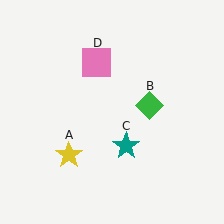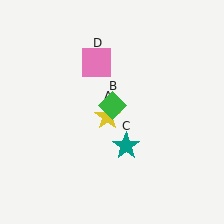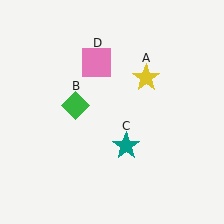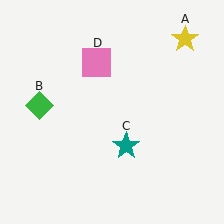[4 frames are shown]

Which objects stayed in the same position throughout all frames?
Teal star (object C) and pink square (object D) remained stationary.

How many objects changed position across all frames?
2 objects changed position: yellow star (object A), green diamond (object B).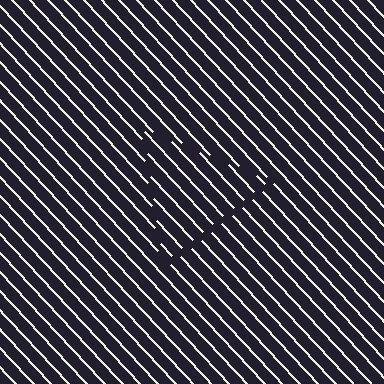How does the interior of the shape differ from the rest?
The interior of the shape contains the same grating, shifted by half a period — the contour is defined by the phase discontinuity where line-ends from the inner and outer gratings abut.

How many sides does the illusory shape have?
3 sides — the line-ends trace a triangle.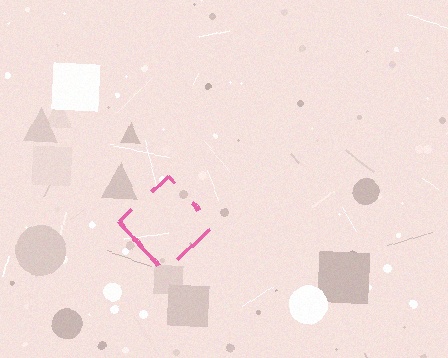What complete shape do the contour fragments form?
The contour fragments form a diamond.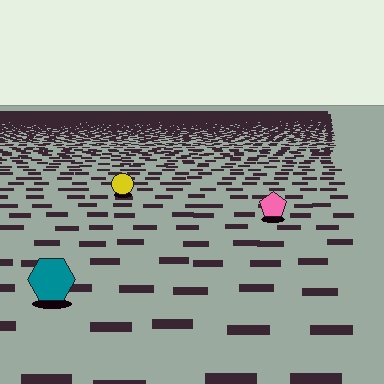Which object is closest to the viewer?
The teal hexagon is closest. The texture marks near it are larger and more spread out.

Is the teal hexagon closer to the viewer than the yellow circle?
Yes. The teal hexagon is closer — you can tell from the texture gradient: the ground texture is coarser near it.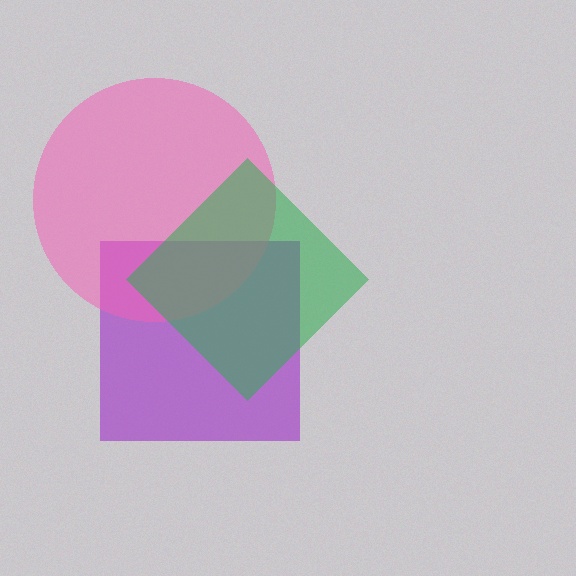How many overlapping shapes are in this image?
There are 3 overlapping shapes in the image.